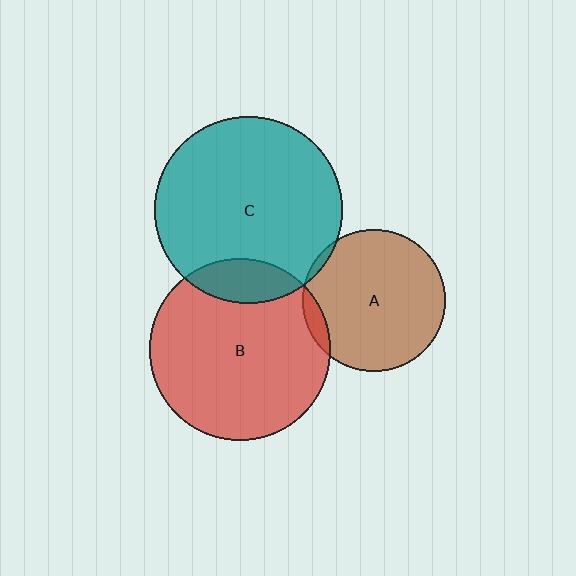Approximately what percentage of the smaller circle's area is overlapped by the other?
Approximately 5%.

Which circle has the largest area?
Circle C (teal).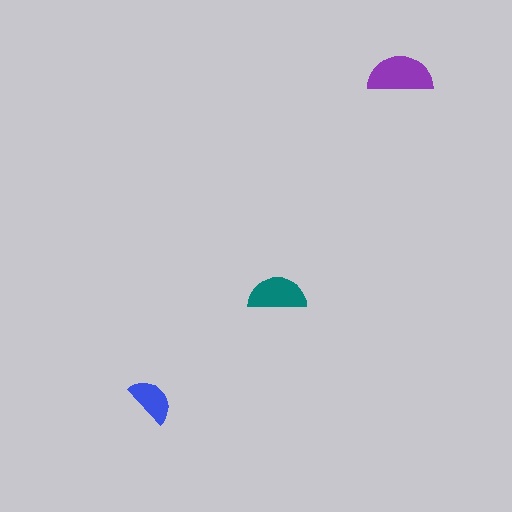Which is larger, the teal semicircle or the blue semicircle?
The teal one.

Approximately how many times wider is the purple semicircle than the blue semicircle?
About 1.5 times wider.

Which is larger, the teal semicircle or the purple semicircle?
The purple one.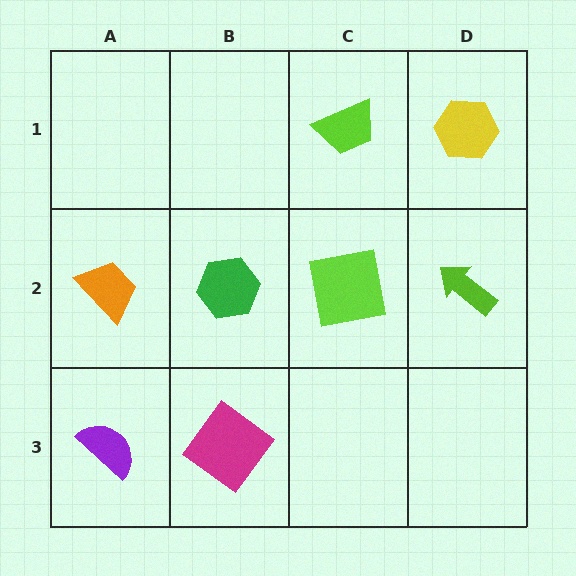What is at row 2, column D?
A lime arrow.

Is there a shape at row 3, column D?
No, that cell is empty.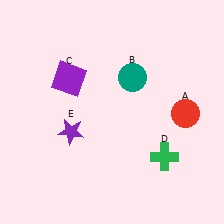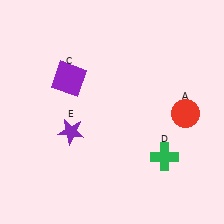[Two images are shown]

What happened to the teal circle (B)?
The teal circle (B) was removed in Image 2. It was in the top-right area of Image 1.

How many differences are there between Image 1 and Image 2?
There is 1 difference between the two images.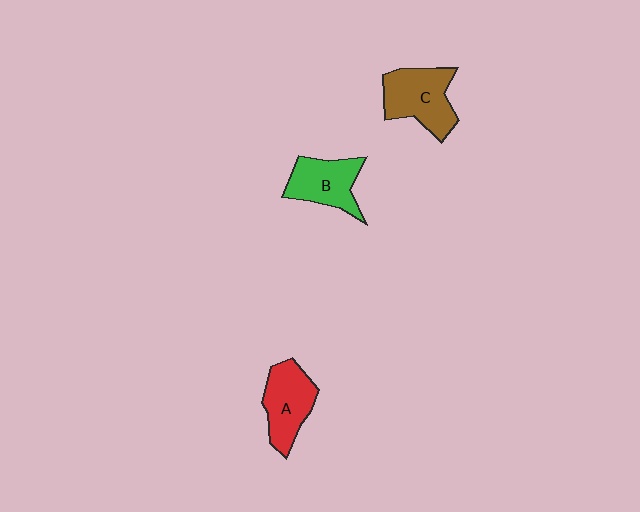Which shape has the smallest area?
Shape B (green).